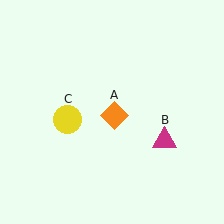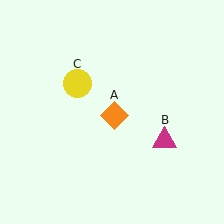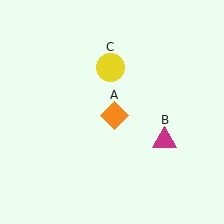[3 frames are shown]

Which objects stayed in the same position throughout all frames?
Orange diamond (object A) and magenta triangle (object B) remained stationary.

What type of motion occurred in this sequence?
The yellow circle (object C) rotated clockwise around the center of the scene.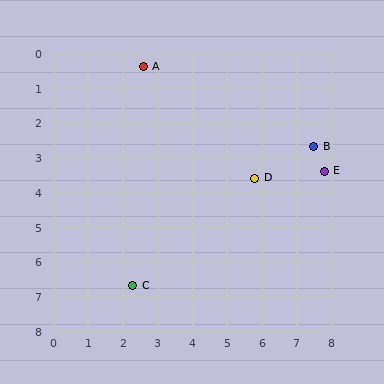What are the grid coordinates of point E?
Point E is at approximately (7.8, 3.4).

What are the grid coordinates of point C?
Point C is at approximately (2.3, 6.7).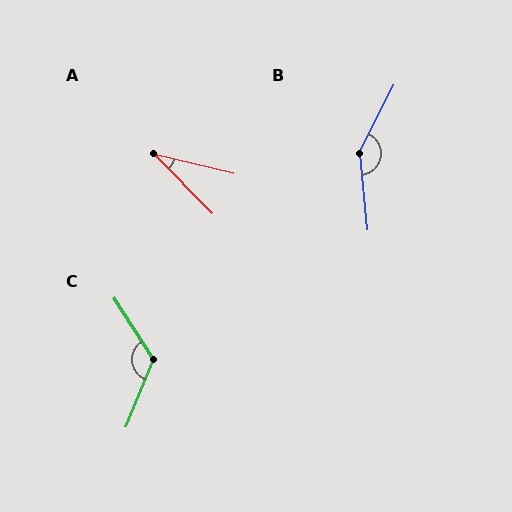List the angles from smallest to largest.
A (32°), C (125°), B (148°).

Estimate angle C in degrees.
Approximately 125 degrees.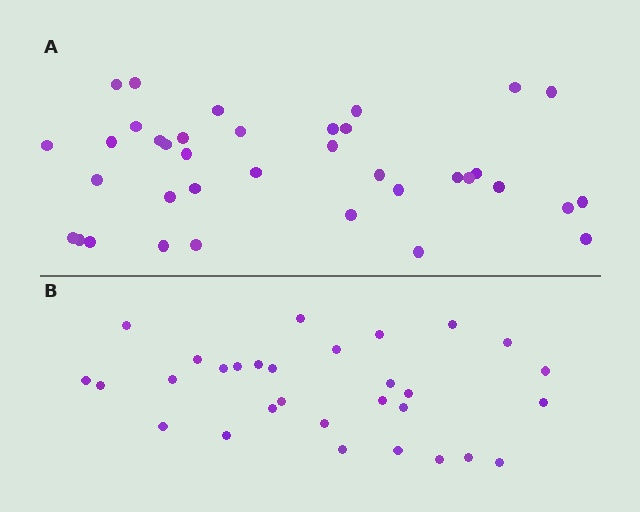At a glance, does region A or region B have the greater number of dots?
Region A (the top region) has more dots.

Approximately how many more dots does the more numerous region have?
Region A has roughly 8 or so more dots than region B.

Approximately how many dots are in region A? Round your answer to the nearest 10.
About 40 dots. (The exact count is 37, which rounds to 40.)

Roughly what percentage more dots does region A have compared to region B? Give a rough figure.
About 25% more.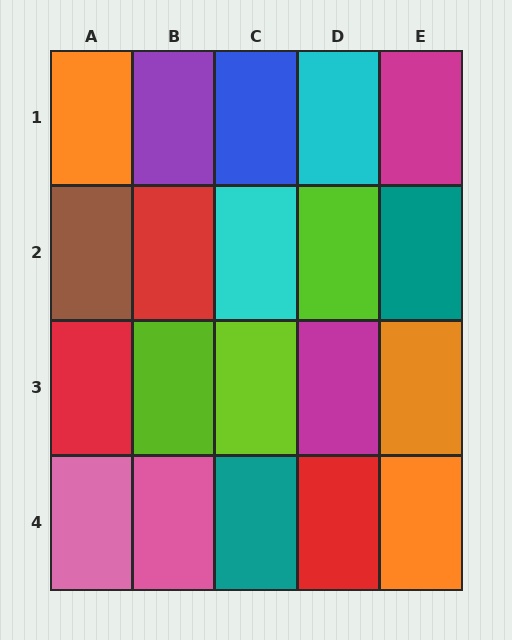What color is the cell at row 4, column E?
Orange.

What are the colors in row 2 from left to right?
Brown, red, cyan, lime, teal.